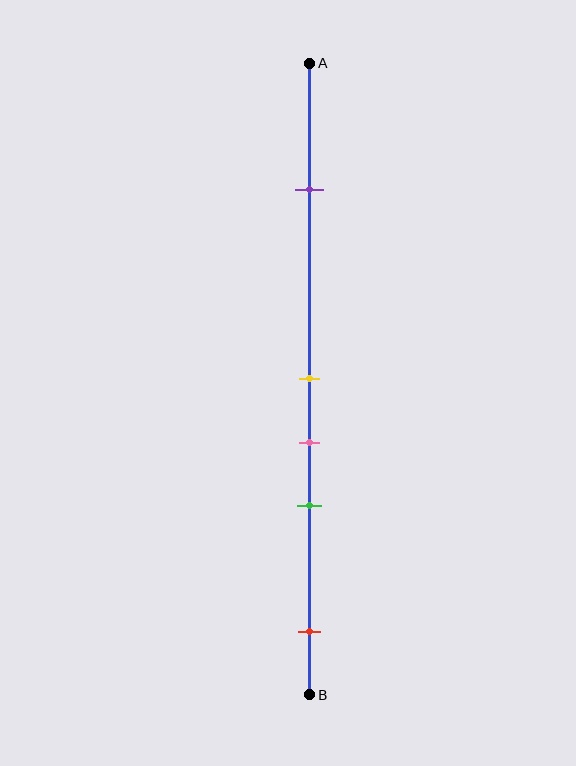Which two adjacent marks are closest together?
The yellow and pink marks are the closest adjacent pair.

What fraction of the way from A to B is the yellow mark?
The yellow mark is approximately 50% (0.5) of the way from A to B.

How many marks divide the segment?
There are 5 marks dividing the segment.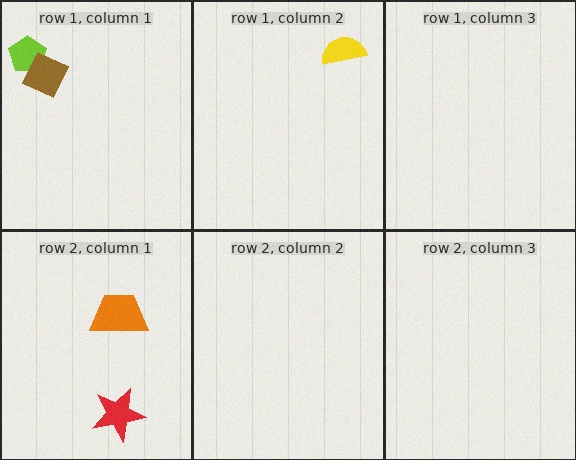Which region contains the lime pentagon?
The row 1, column 1 region.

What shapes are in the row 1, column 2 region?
The yellow semicircle.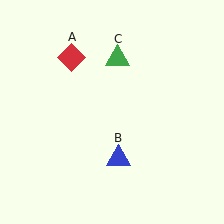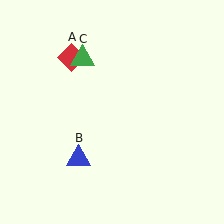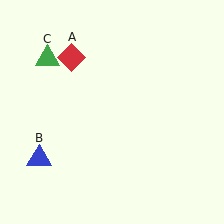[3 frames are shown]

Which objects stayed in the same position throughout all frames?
Red diamond (object A) remained stationary.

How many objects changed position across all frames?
2 objects changed position: blue triangle (object B), green triangle (object C).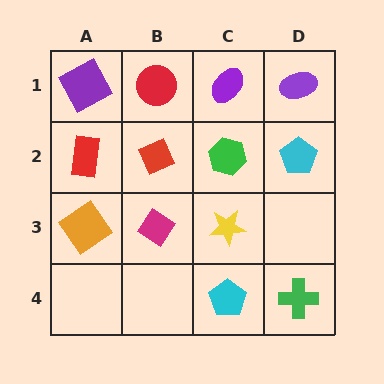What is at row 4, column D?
A green cross.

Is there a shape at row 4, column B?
No, that cell is empty.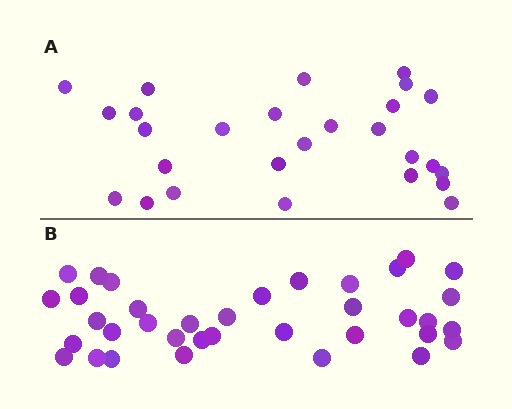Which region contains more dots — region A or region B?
Region B (the bottom region) has more dots.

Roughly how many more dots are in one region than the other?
Region B has roughly 8 or so more dots than region A.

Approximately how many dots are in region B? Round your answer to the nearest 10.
About 40 dots. (The exact count is 36, which rounds to 40.)